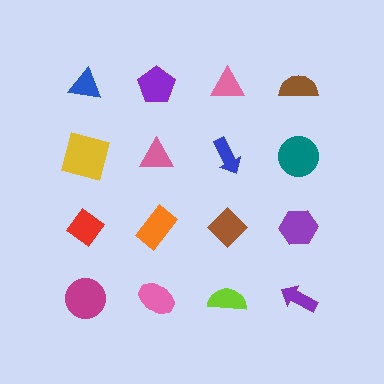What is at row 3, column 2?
An orange rectangle.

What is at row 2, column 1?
A yellow square.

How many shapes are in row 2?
4 shapes.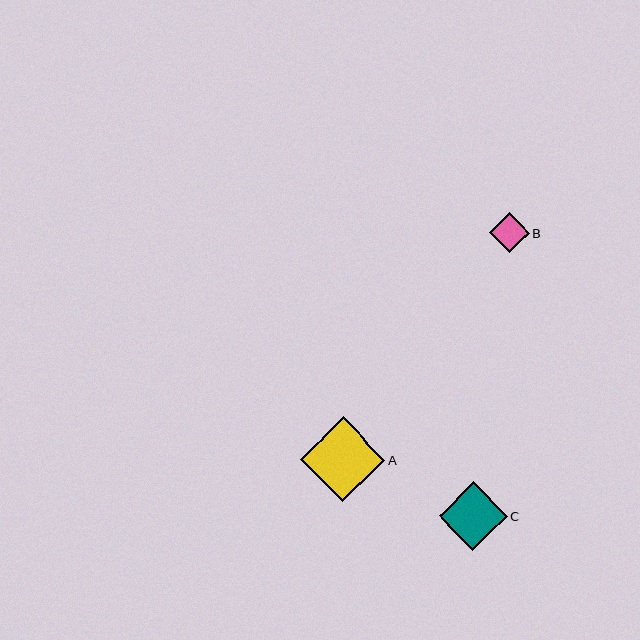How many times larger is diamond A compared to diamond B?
Diamond A is approximately 2.1 times the size of diamond B.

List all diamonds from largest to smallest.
From largest to smallest: A, C, B.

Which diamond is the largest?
Diamond A is the largest with a size of approximately 85 pixels.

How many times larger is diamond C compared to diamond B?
Diamond C is approximately 1.7 times the size of diamond B.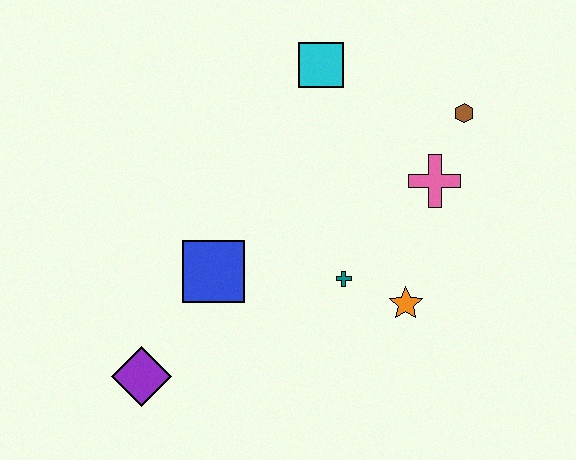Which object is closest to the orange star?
The teal cross is closest to the orange star.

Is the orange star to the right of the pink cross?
No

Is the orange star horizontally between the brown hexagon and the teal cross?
Yes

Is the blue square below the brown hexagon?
Yes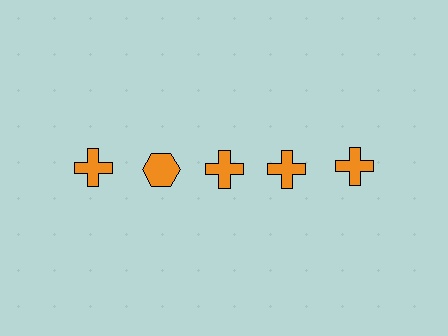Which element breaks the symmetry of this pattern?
The orange hexagon in the top row, second from left column breaks the symmetry. All other shapes are orange crosses.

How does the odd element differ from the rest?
It has a different shape: hexagon instead of cross.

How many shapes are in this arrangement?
There are 5 shapes arranged in a grid pattern.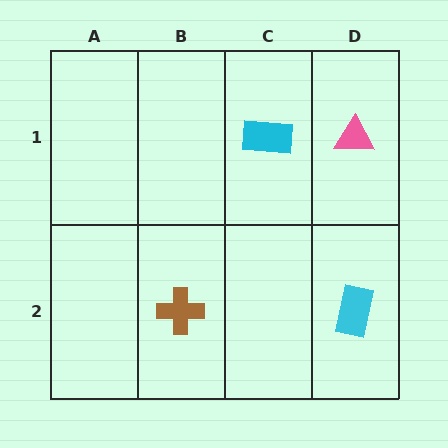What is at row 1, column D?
A pink triangle.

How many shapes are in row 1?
2 shapes.